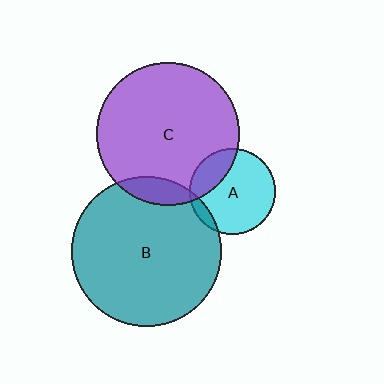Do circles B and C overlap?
Yes.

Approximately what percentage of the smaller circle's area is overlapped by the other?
Approximately 10%.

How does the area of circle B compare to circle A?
Approximately 3.1 times.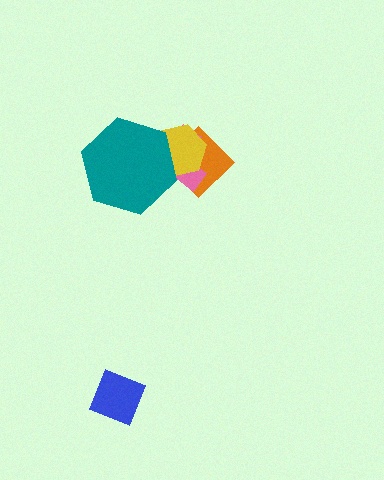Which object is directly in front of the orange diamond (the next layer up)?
The pink cross is directly in front of the orange diamond.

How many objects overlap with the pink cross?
3 objects overlap with the pink cross.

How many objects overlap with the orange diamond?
3 objects overlap with the orange diamond.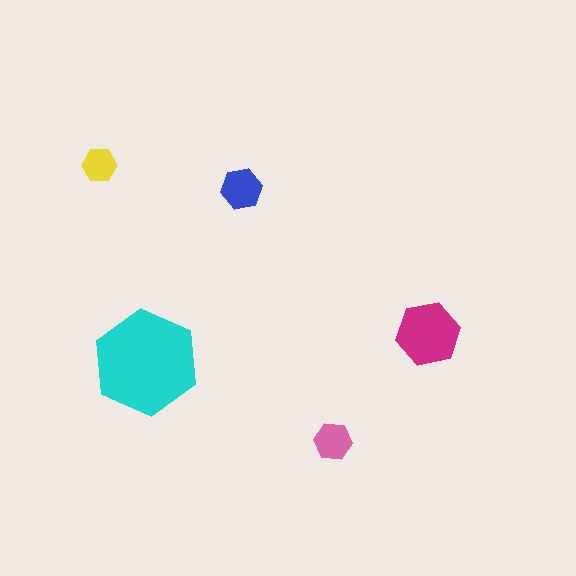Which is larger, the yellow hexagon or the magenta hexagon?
The magenta one.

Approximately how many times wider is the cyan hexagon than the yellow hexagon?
About 3 times wider.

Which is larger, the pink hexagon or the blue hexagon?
The blue one.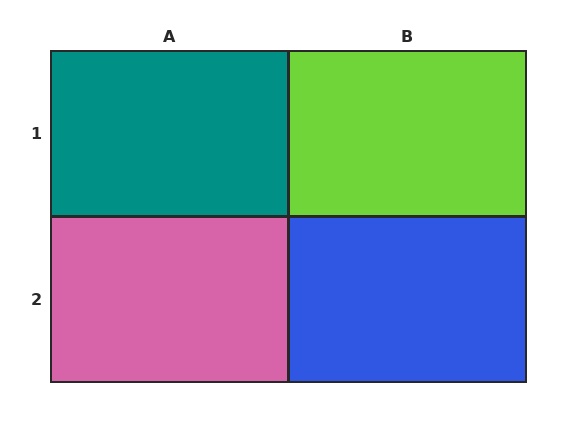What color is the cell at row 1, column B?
Lime.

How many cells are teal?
1 cell is teal.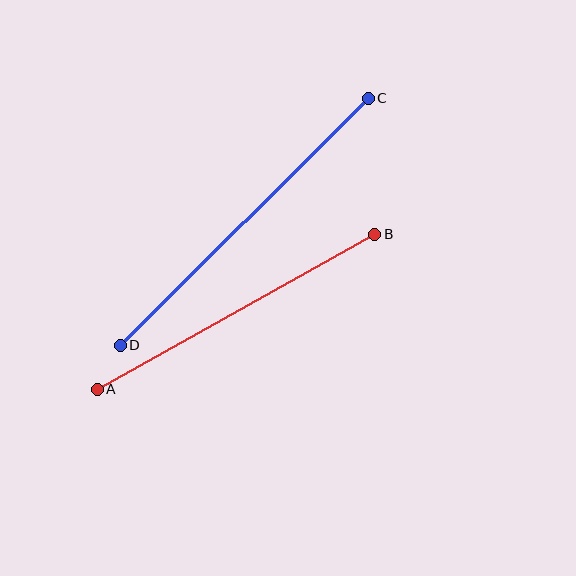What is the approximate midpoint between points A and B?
The midpoint is at approximately (236, 312) pixels.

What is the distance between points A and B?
The distance is approximately 318 pixels.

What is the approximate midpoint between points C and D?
The midpoint is at approximately (244, 222) pixels.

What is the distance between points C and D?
The distance is approximately 350 pixels.